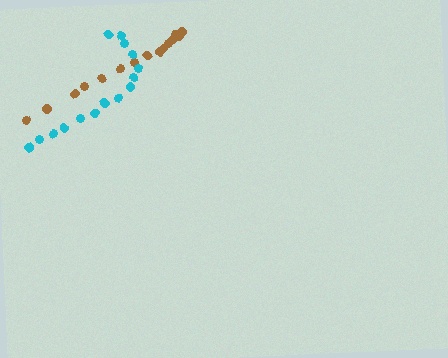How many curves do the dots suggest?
There are 2 distinct paths.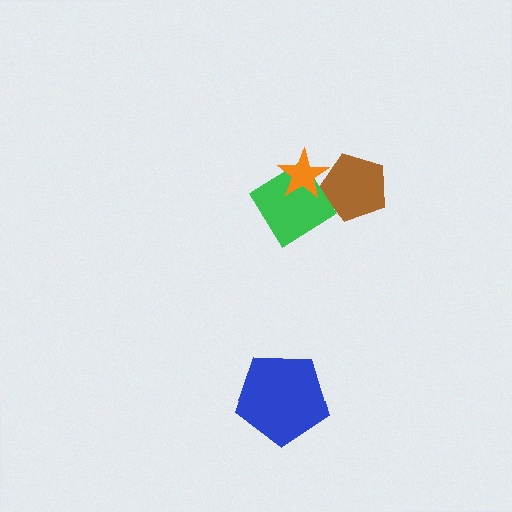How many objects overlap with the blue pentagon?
0 objects overlap with the blue pentagon.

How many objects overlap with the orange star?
2 objects overlap with the orange star.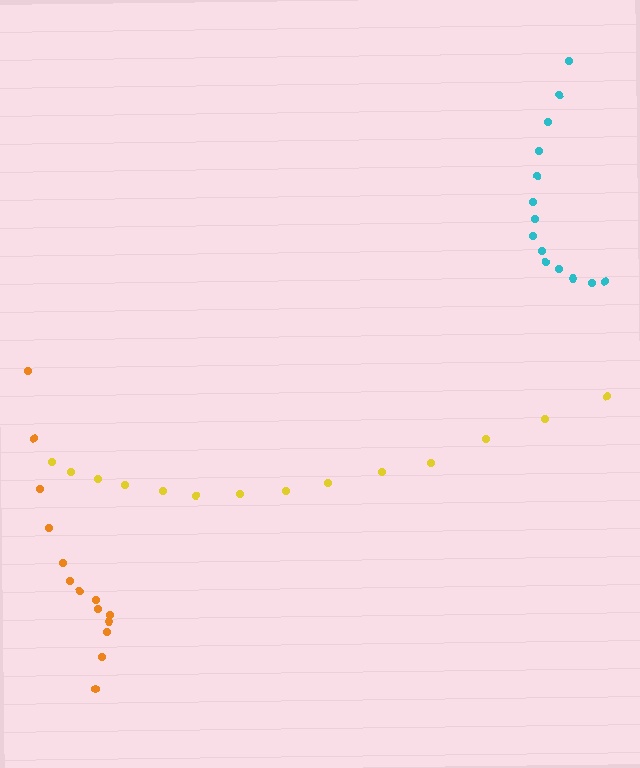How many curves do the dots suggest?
There are 3 distinct paths.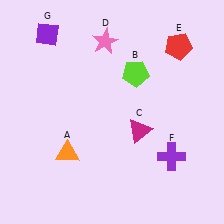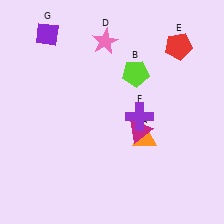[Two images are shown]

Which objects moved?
The objects that moved are: the orange triangle (A), the purple cross (F).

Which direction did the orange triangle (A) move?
The orange triangle (A) moved right.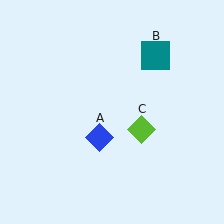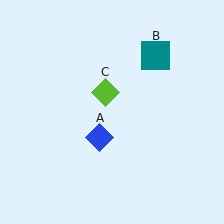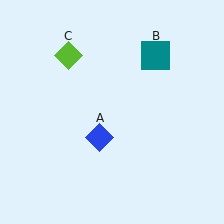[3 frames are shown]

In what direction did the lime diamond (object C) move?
The lime diamond (object C) moved up and to the left.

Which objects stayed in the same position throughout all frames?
Blue diamond (object A) and teal square (object B) remained stationary.